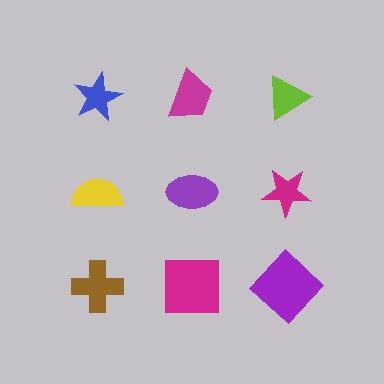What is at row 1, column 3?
A lime triangle.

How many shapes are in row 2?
3 shapes.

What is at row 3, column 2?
A magenta square.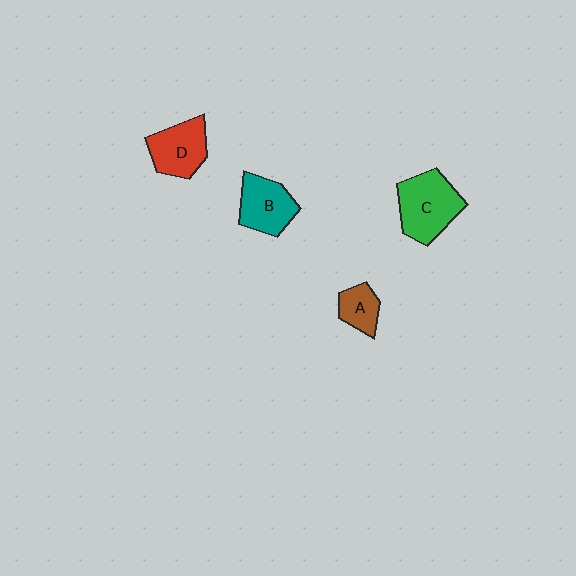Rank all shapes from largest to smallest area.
From largest to smallest: C (green), D (red), B (teal), A (brown).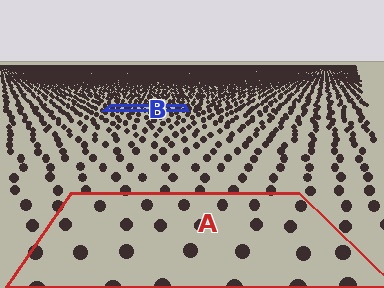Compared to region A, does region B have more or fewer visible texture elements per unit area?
Region B has more texture elements per unit area — they are packed more densely because it is farther away.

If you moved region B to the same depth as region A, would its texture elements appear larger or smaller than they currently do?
They would appear larger. At a closer depth, the same texture elements are projected at a bigger on-screen size.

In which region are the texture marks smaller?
The texture marks are smaller in region B, because it is farther away.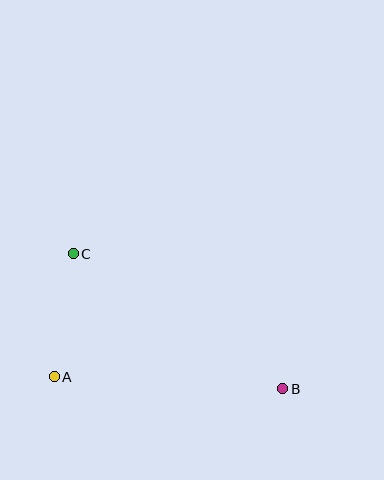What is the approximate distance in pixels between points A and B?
The distance between A and B is approximately 229 pixels.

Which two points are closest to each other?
Points A and C are closest to each other.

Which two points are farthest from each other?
Points B and C are farthest from each other.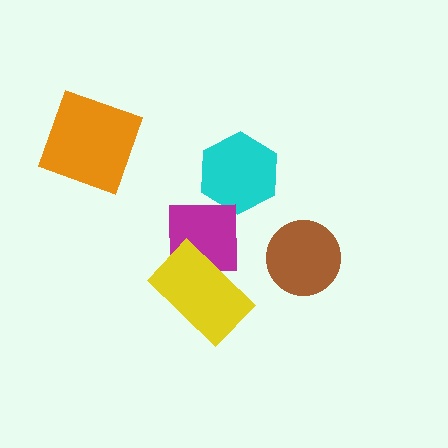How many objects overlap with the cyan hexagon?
0 objects overlap with the cyan hexagon.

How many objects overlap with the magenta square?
1 object overlaps with the magenta square.